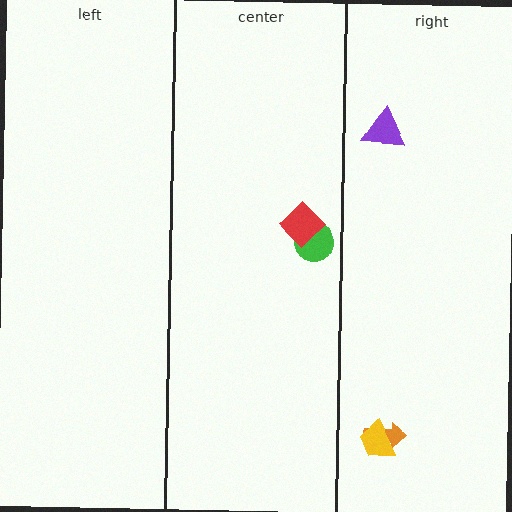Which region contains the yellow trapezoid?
The right region.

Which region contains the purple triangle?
The right region.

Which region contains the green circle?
The center region.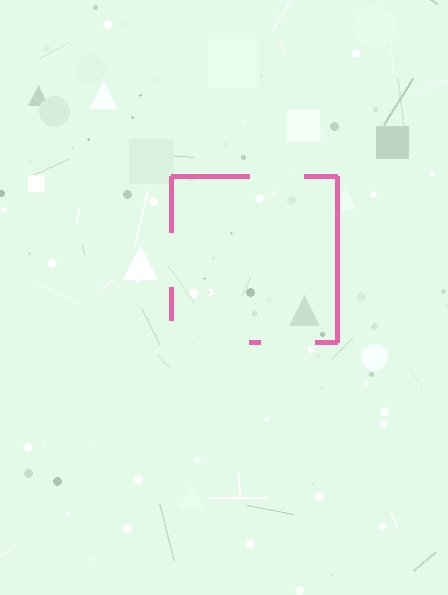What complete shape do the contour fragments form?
The contour fragments form a square.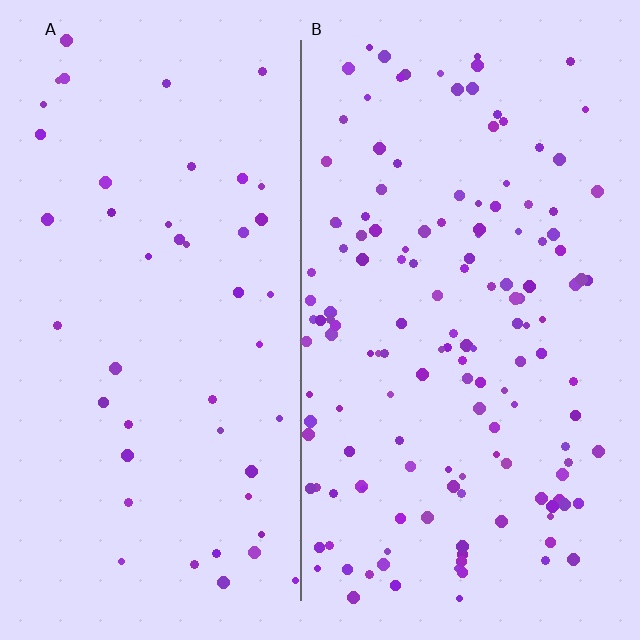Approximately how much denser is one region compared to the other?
Approximately 3.1× — region B over region A.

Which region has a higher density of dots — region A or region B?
B (the right).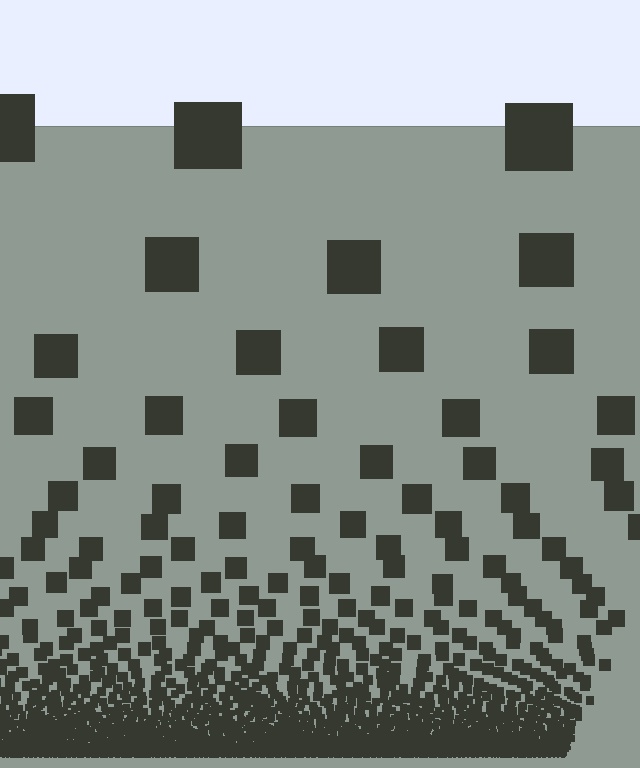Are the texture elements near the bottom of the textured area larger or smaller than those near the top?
Smaller. The gradient is inverted — elements near the bottom are smaller and denser.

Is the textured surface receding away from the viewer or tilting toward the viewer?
The surface appears to tilt toward the viewer. Texture elements get larger and sparser toward the top.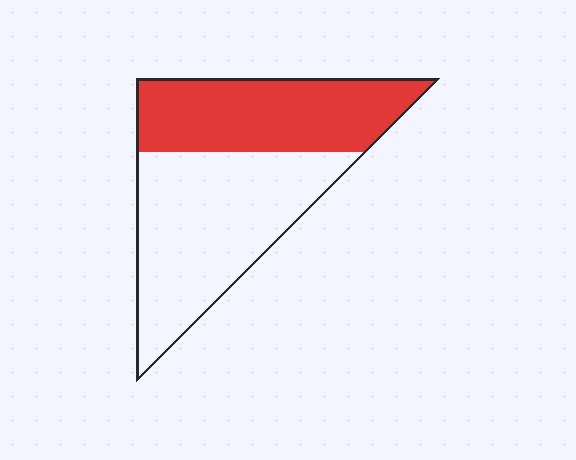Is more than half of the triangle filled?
No.